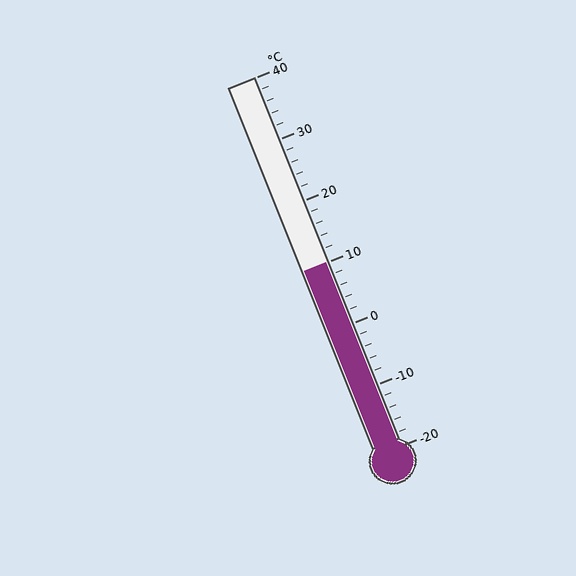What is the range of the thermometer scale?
The thermometer scale ranges from -20°C to 40°C.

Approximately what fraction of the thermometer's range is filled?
The thermometer is filled to approximately 50% of its range.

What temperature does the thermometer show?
The thermometer shows approximately 10°C.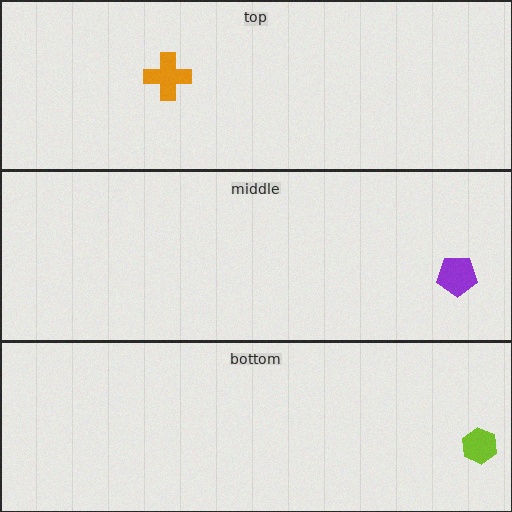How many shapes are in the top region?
1.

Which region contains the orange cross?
The top region.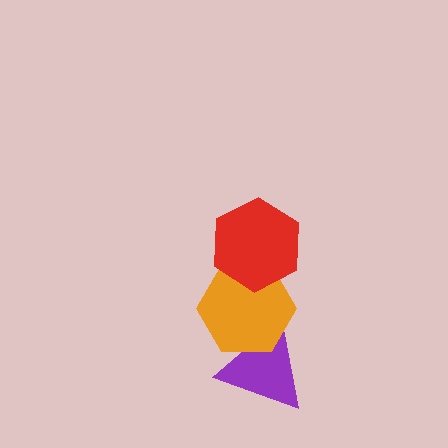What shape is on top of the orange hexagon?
The red hexagon is on top of the orange hexagon.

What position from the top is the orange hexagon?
The orange hexagon is 2nd from the top.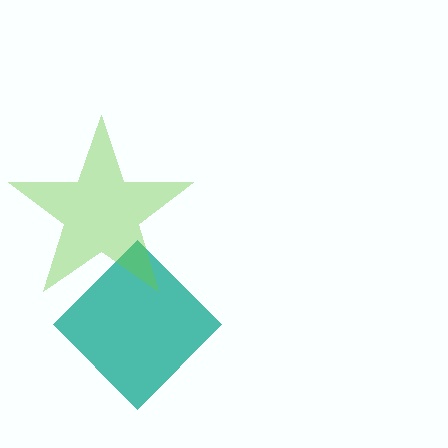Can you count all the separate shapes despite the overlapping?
Yes, there are 2 separate shapes.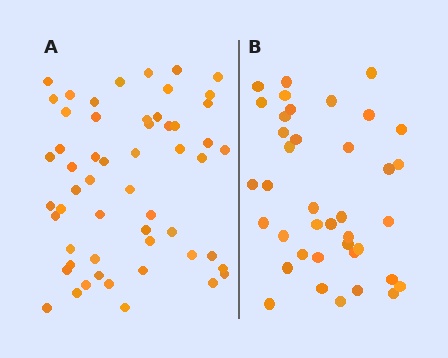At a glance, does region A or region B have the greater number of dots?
Region A (the left region) has more dots.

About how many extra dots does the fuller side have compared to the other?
Region A has approximately 15 more dots than region B.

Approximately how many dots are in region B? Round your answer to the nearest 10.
About 40 dots. (The exact count is 39, which rounds to 40.)